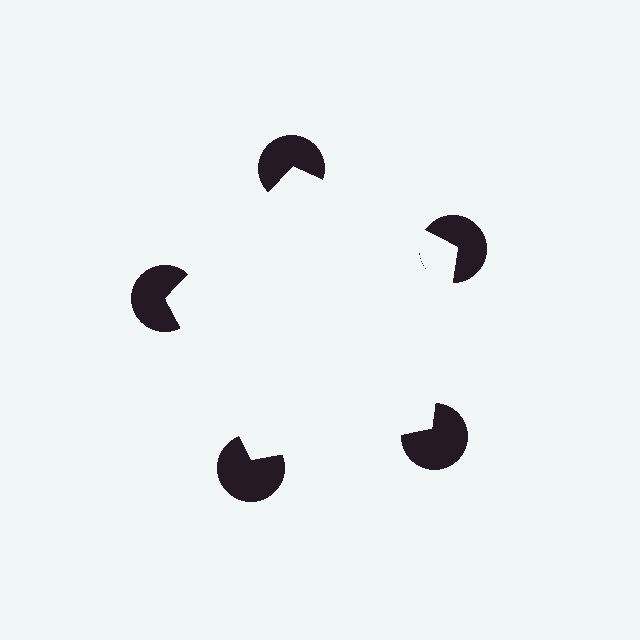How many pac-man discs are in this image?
There are 5 — one at each vertex of the illusory pentagon.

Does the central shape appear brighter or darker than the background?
It typically appears slightly brighter than the background, even though no actual brightness change is drawn.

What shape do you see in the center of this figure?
An illusory pentagon — its edges are inferred from the aligned wedge cuts in the pac-man discs, not physically drawn.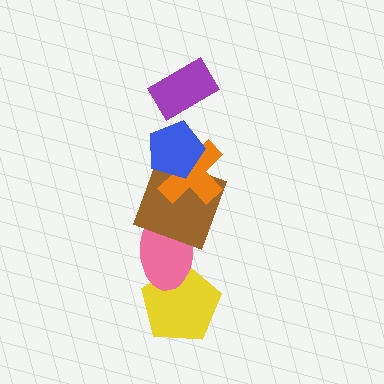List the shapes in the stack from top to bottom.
From top to bottom: the purple rectangle, the blue pentagon, the orange cross, the brown square, the pink ellipse, the yellow pentagon.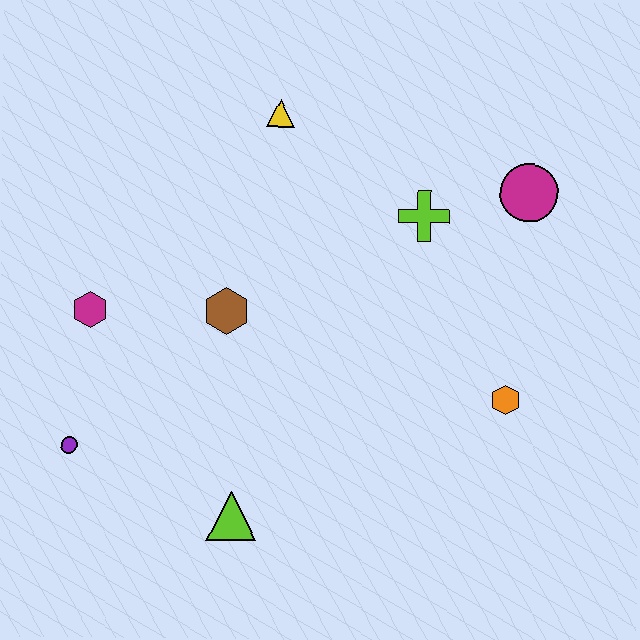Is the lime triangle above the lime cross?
No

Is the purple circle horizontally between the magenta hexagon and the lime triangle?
No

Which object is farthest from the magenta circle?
The purple circle is farthest from the magenta circle.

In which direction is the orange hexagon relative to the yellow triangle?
The orange hexagon is below the yellow triangle.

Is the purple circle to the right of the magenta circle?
No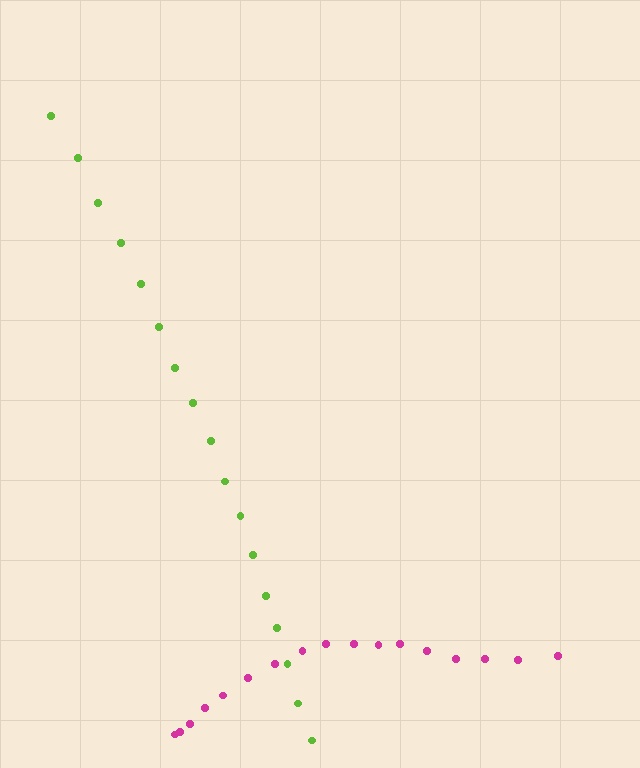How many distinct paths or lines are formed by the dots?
There are 2 distinct paths.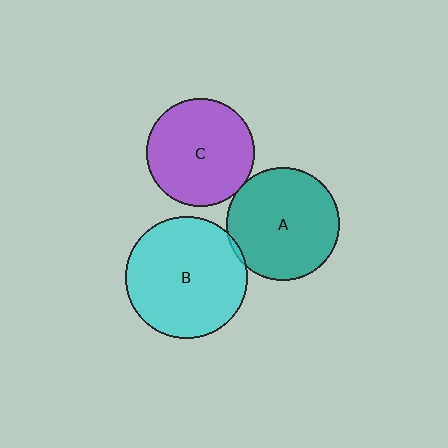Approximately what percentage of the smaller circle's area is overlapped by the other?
Approximately 5%.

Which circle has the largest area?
Circle B (cyan).